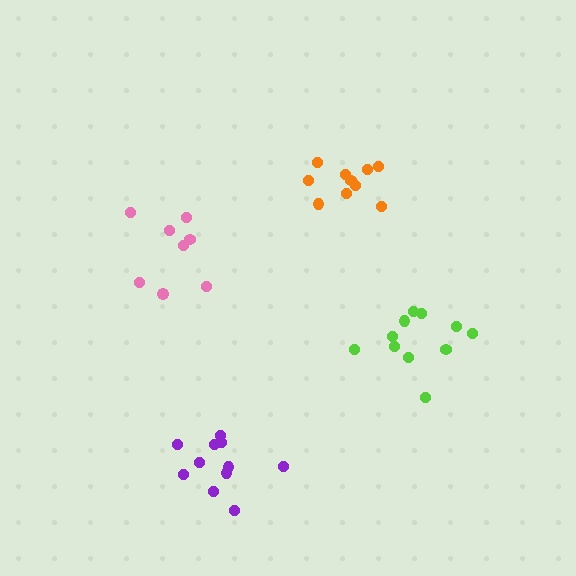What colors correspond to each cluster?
The clusters are colored: pink, lime, orange, purple.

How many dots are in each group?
Group 1: 8 dots, Group 2: 11 dots, Group 3: 10 dots, Group 4: 11 dots (40 total).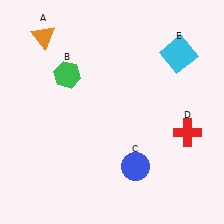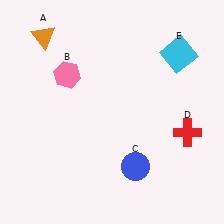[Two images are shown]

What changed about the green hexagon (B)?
In Image 1, B is green. In Image 2, it changed to pink.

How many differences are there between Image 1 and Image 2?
There is 1 difference between the two images.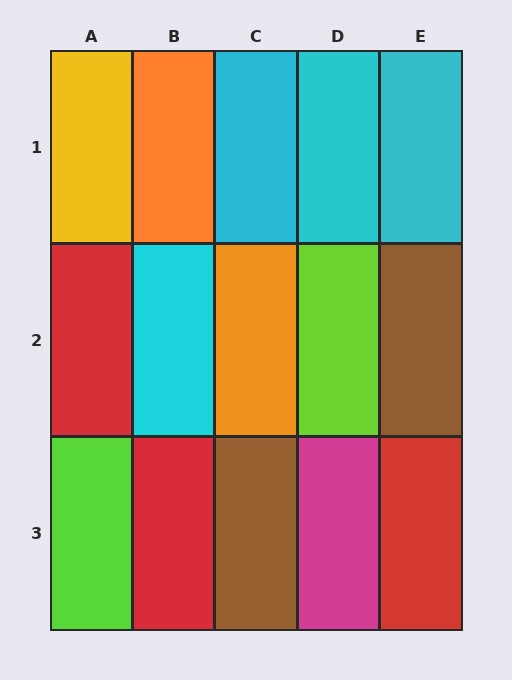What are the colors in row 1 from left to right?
Yellow, orange, cyan, cyan, cyan.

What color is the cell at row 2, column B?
Cyan.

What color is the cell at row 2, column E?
Brown.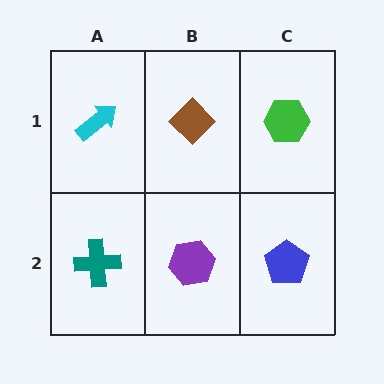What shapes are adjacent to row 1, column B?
A purple hexagon (row 2, column B), a cyan arrow (row 1, column A), a green hexagon (row 1, column C).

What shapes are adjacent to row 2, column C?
A green hexagon (row 1, column C), a purple hexagon (row 2, column B).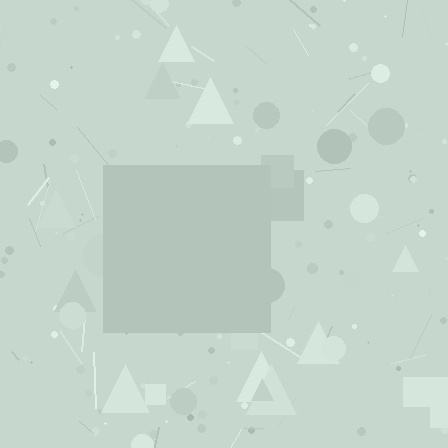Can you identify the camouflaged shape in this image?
The camouflaged shape is a square.